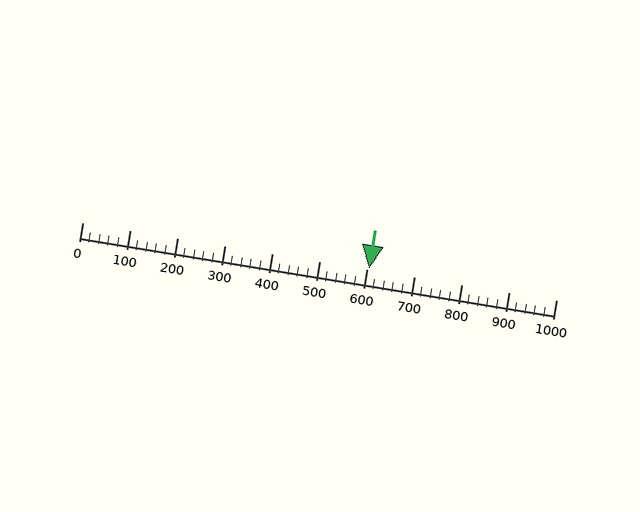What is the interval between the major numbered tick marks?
The major tick marks are spaced 100 units apart.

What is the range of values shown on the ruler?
The ruler shows values from 0 to 1000.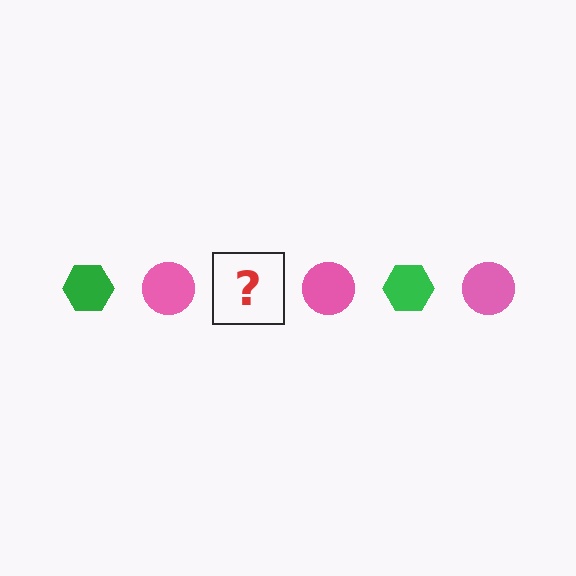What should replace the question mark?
The question mark should be replaced with a green hexagon.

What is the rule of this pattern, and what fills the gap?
The rule is that the pattern alternates between green hexagon and pink circle. The gap should be filled with a green hexagon.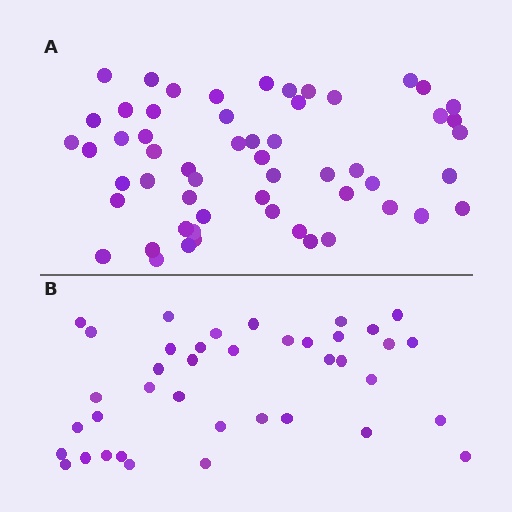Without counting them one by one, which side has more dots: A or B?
Region A (the top region) has more dots.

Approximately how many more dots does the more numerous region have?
Region A has approximately 15 more dots than region B.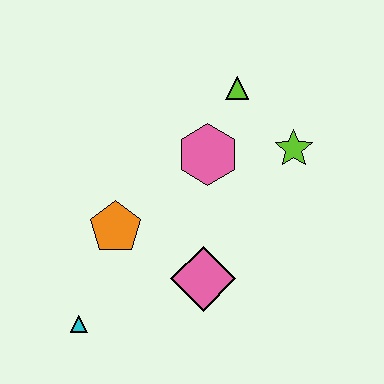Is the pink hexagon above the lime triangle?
No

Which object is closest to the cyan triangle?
The orange pentagon is closest to the cyan triangle.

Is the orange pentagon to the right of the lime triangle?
No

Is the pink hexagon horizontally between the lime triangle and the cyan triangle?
Yes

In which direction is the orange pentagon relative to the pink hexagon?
The orange pentagon is to the left of the pink hexagon.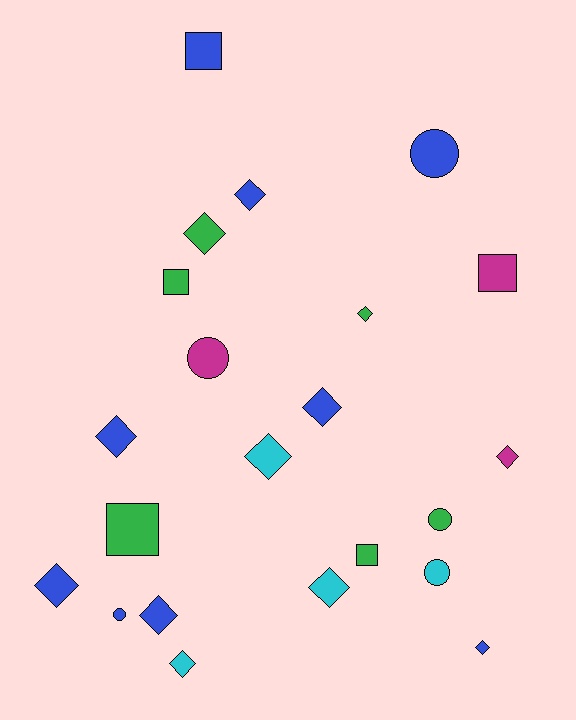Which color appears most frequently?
Blue, with 9 objects.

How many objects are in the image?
There are 22 objects.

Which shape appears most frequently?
Diamond, with 12 objects.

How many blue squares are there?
There is 1 blue square.